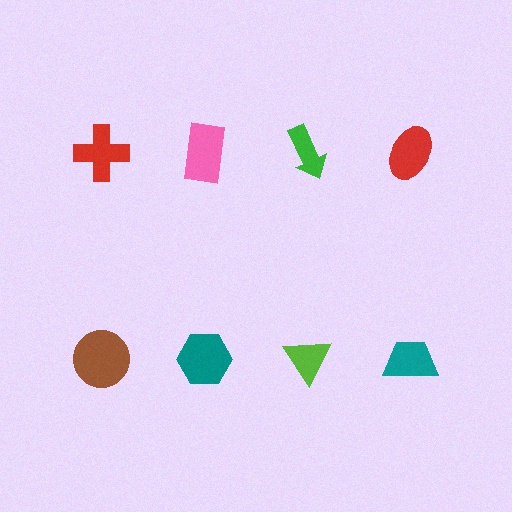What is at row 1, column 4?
A red ellipse.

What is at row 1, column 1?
A red cross.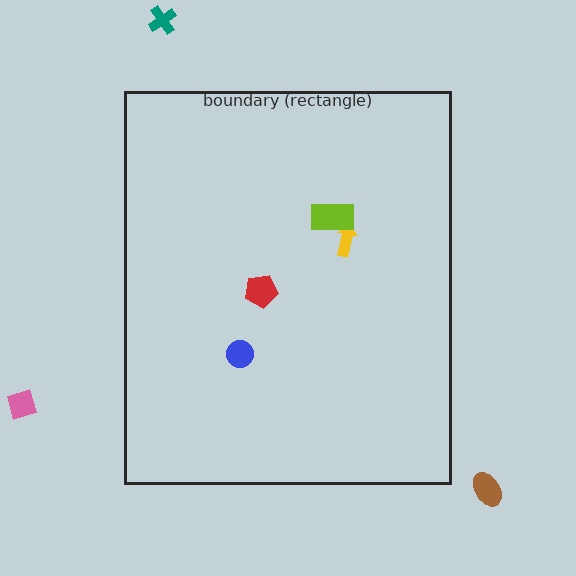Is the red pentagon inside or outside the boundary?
Inside.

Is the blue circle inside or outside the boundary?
Inside.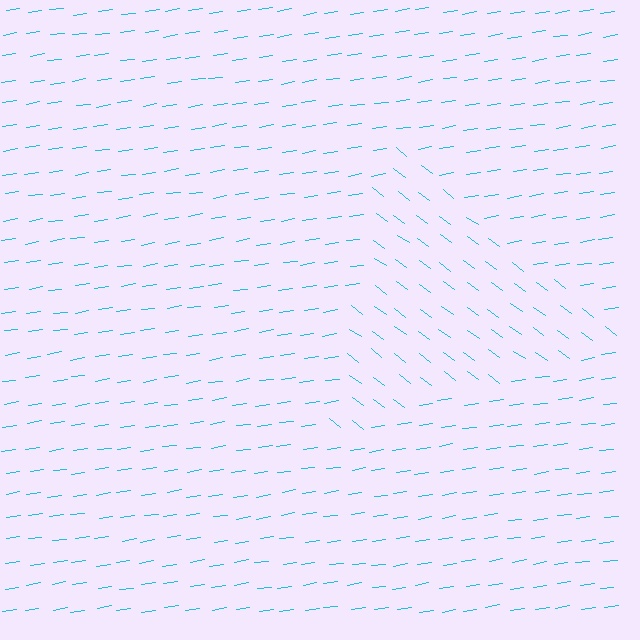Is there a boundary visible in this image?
Yes, there is a texture boundary formed by a change in line orientation.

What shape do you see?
I see a triangle.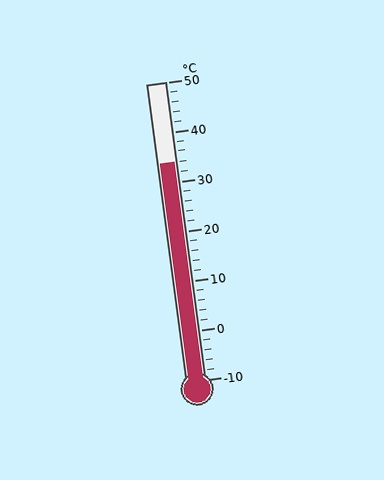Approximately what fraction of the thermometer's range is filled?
The thermometer is filled to approximately 75% of its range.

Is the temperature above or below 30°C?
The temperature is above 30°C.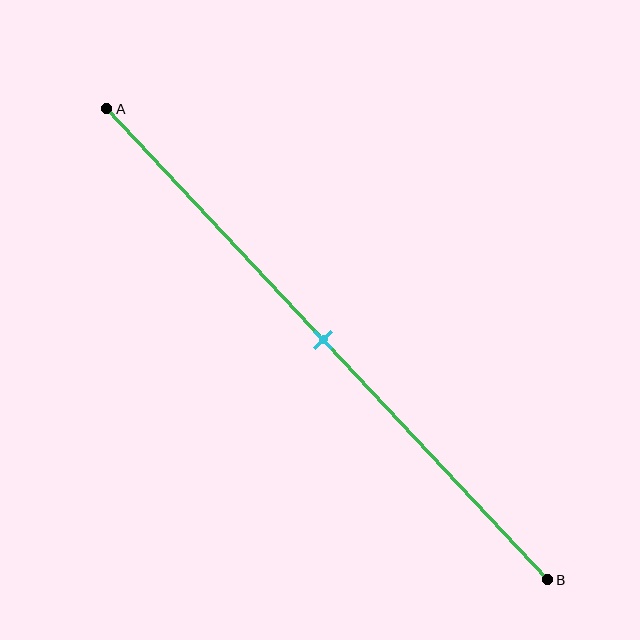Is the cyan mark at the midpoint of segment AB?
Yes, the mark is approximately at the midpoint.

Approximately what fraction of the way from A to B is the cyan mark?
The cyan mark is approximately 50% of the way from A to B.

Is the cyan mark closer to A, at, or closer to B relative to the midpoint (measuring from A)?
The cyan mark is approximately at the midpoint of segment AB.